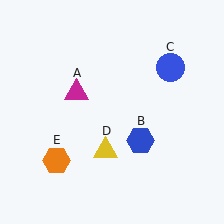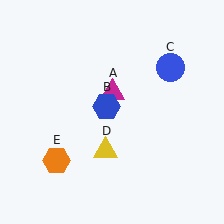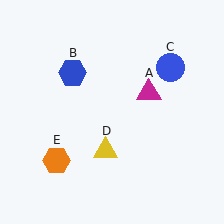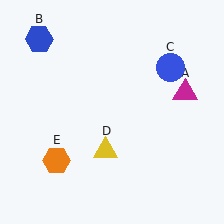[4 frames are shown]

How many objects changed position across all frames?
2 objects changed position: magenta triangle (object A), blue hexagon (object B).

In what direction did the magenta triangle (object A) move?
The magenta triangle (object A) moved right.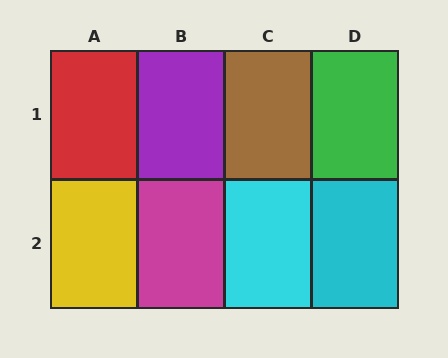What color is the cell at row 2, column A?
Yellow.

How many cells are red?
1 cell is red.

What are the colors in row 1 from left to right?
Red, purple, brown, green.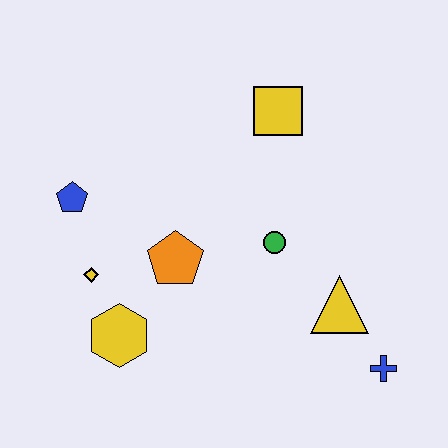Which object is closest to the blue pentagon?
The yellow diamond is closest to the blue pentagon.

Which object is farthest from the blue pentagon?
The blue cross is farthest from the blue pentagon.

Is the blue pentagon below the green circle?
No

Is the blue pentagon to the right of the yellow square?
No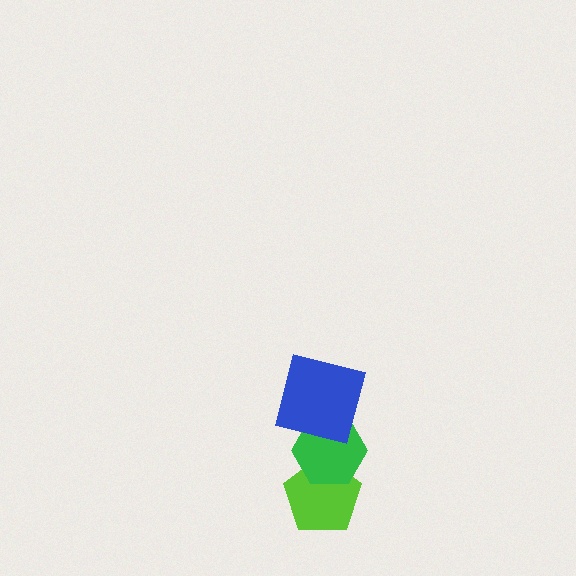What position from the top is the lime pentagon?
The lime pentagon is 3rd from the top.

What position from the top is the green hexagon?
The green hexagon is 2nd from the top.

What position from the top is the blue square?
The blue square is 1st from the top.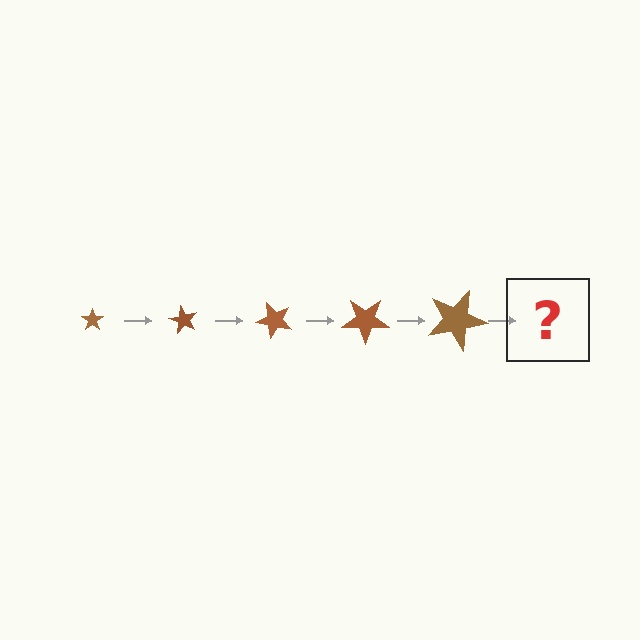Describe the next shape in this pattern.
It should be a star, larger than the previous one and rotated 300 degrees from the start.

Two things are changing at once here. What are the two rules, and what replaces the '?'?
The two rules are that the star grows larger each step and it rotates 60 degrees each step. The '?' should be a star, larger than the previous one and rotated 300 degrees from the start.